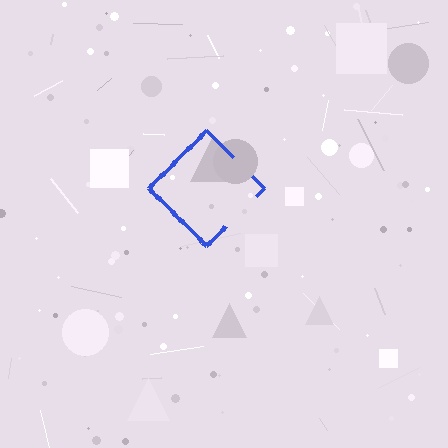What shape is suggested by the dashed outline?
The dashed outline suggests a diamond.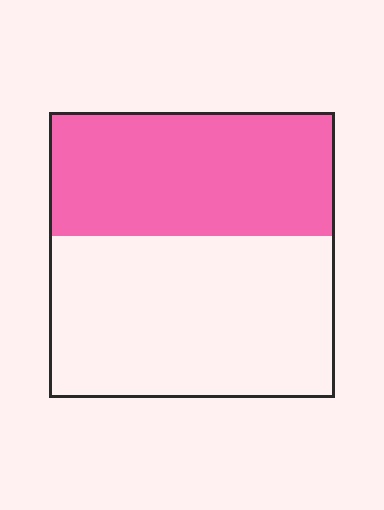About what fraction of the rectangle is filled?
About two fifths (2/5).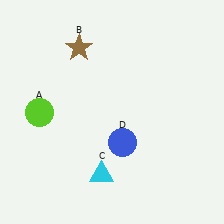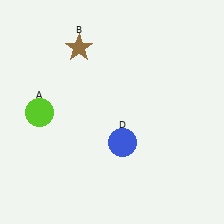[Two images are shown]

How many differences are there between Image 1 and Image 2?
There is 1 difference between the two images.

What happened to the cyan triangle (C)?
The cyan triangle (C) was removed in Image 2. It was in the bottom-left area of Image 1.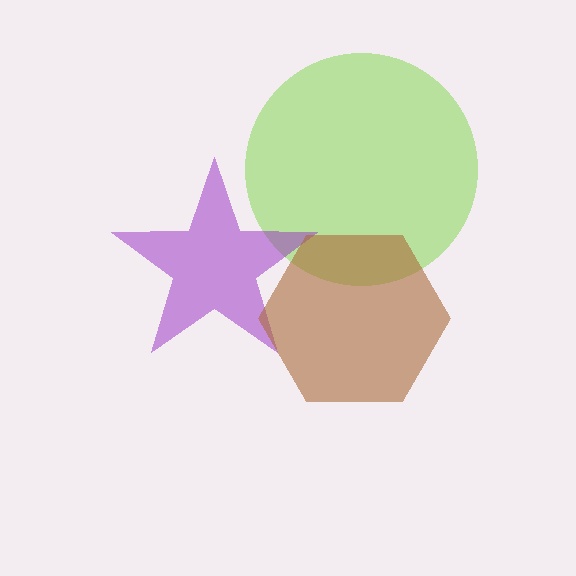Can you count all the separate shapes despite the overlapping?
Yes, there are 3 separate shapes.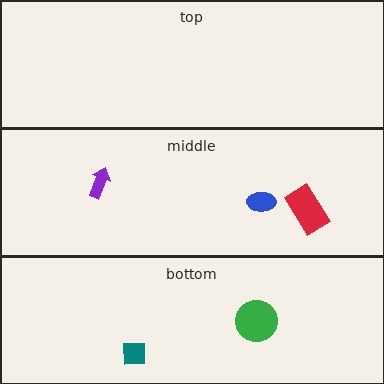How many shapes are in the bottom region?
2.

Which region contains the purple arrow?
The middle region.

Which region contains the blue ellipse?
The middle region.